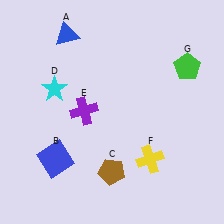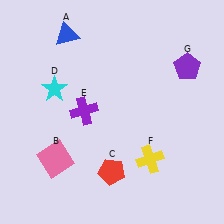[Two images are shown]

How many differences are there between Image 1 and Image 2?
There are 3 differences between the two images.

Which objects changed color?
B changed from blue to pink. C changed from brown to red. G changed from green to purple.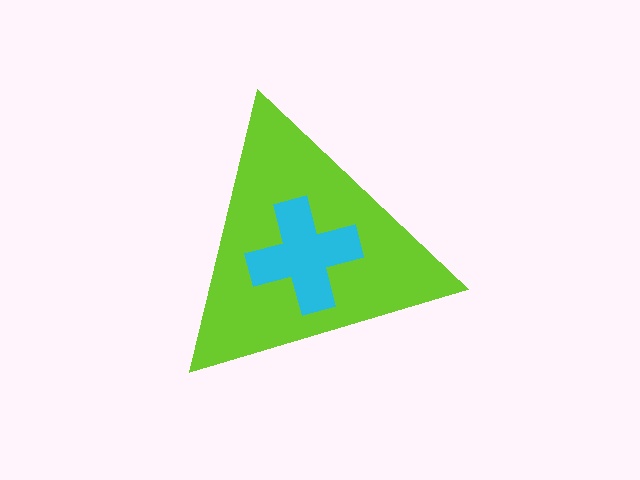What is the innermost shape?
The cyan cross.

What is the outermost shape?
The lime triangle.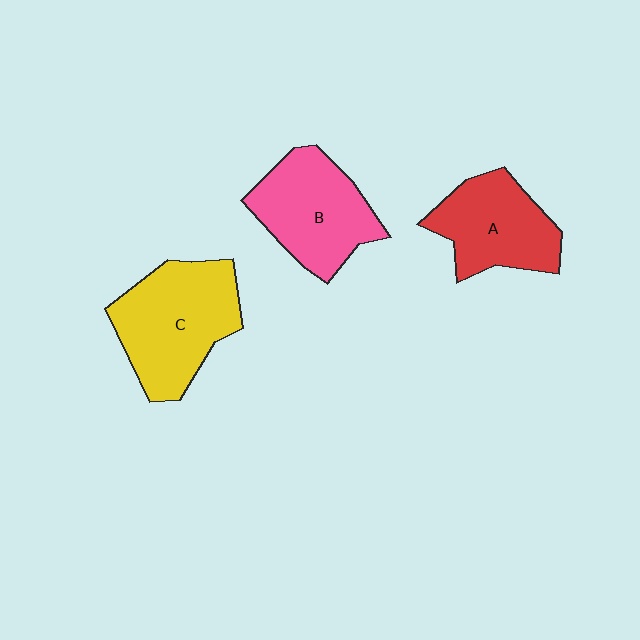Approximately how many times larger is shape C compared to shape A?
Approximately 1.3 times.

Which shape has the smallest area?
Shape A (red).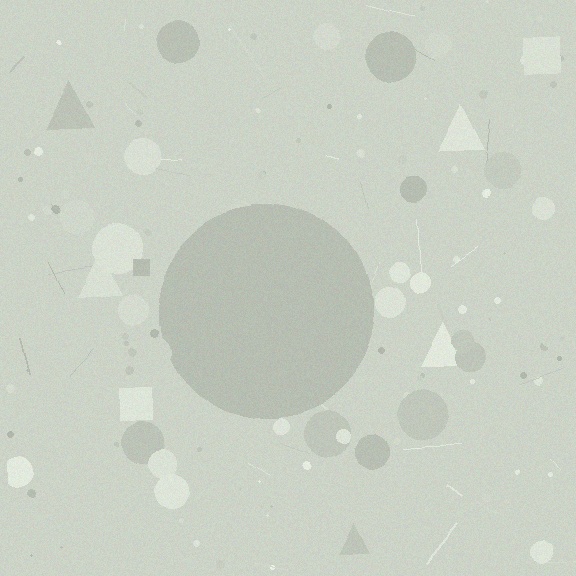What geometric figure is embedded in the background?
A circle is embedded in the background.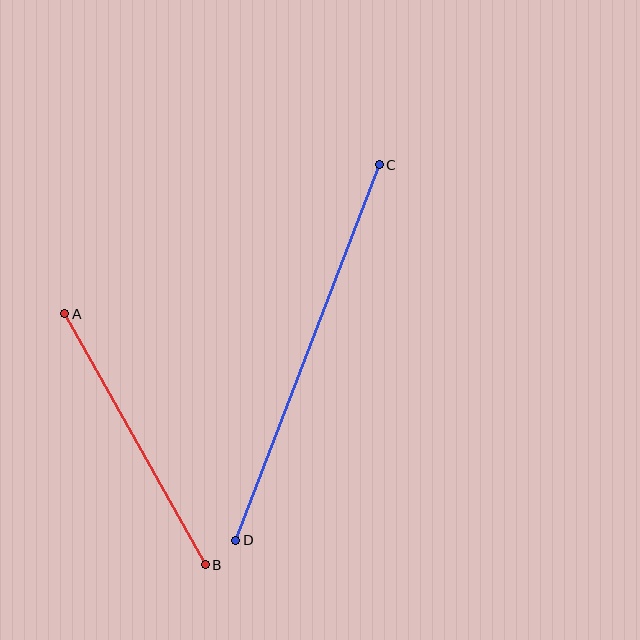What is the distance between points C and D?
The distance is approximately 402 pixels.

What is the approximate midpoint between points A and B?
The midpoint is at approximately (135, 439) pixels.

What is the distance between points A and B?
The distance is approximately 288 pixels.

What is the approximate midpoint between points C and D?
The midpoint is at approximately (308, 353) pixels.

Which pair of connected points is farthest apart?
Points C and D are farthest apart.